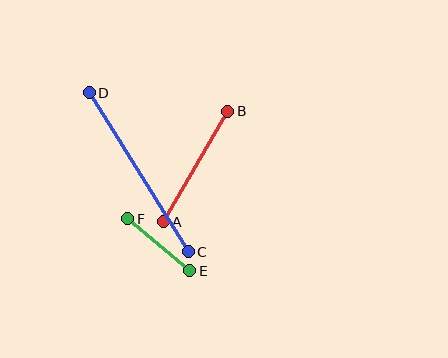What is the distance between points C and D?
The distance is approximately 187 pixels.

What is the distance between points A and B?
The distance is approximately 128 pixels.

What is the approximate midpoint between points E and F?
The midpoint is at approximately (159, 245) pixels.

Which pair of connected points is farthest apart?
Points C and D are farthest apart.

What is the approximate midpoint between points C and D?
The midpoint is at approximately (139, 172) pixels.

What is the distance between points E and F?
The distance is approximately 81 pixels.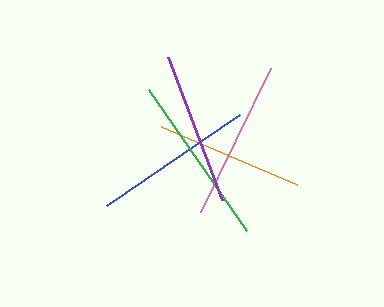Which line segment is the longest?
The green line is the longest at approximately 171 pixels.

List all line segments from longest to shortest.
From longest to shortest: green, blue, pink, purple, orange.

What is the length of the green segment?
The green segment is approximately 171 pixels long.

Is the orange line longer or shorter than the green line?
The green line is longer than the orange line.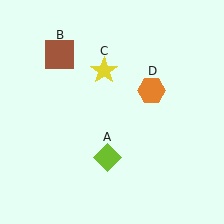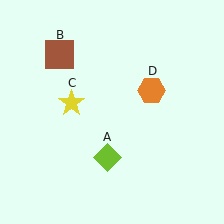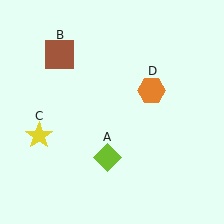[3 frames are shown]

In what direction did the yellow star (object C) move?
The yellow star (object C) moved down and to the left.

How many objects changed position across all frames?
1 object changed position: yellow star (object C).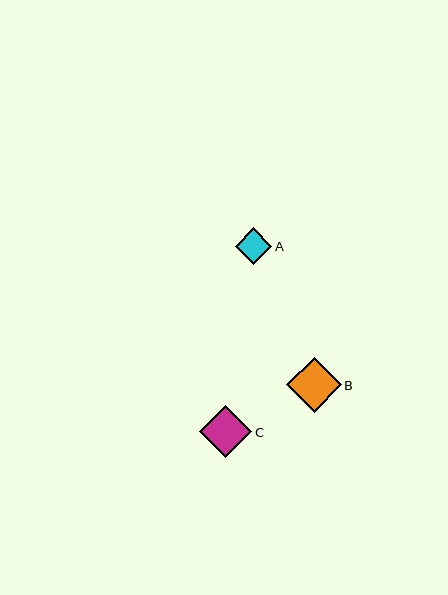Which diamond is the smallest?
Diamond A is the smallest with a size of approximately 36 pixels.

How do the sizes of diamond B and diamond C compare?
Diamond B and diamond C are approximately the same size.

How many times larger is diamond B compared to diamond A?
Diamond B is approximately 1.5 times the size of diamond A.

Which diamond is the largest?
Diamond B is the largest with a size of approximately 54 pixels.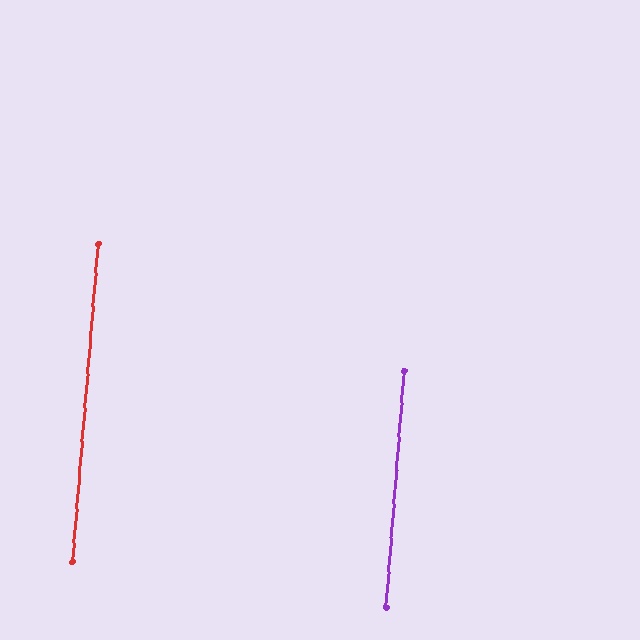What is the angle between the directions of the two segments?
Approximately 0 degrees.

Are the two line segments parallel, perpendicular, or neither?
Parallel — their directions differ by only 0.2°.